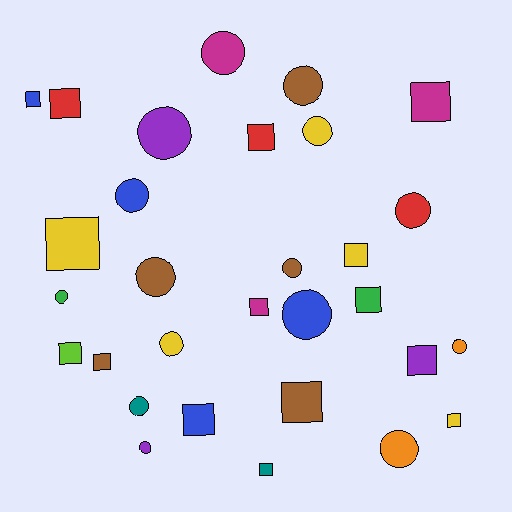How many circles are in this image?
There are 15 circles.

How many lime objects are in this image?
There is 1 lime object.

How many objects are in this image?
There are 30 objects.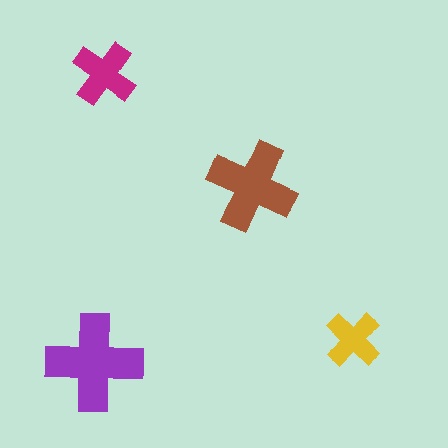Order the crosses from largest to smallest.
the purple one, the brown one, the magenta one, the yellow one.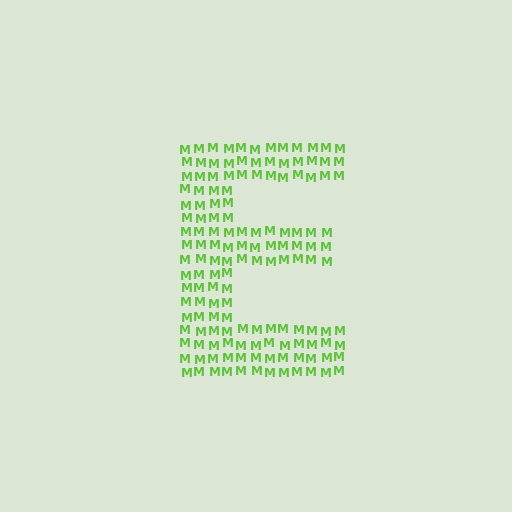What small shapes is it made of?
It is made of small letter M's.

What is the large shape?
The large shape is the letter E.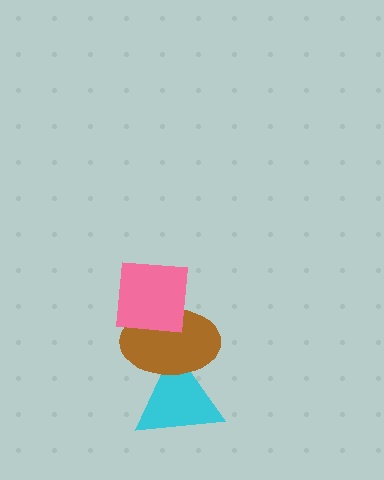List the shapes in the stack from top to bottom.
From top to bottom: the pink square, the brown ellipse, the cyan triangle.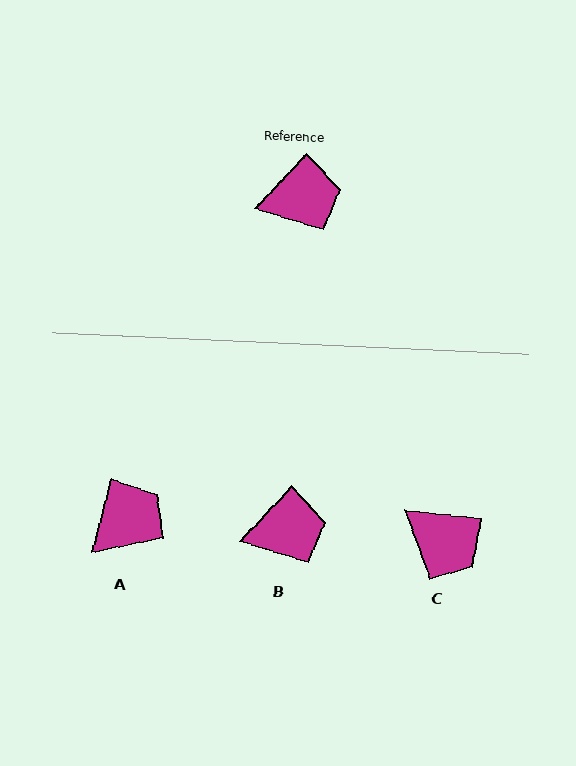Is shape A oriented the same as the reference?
No, it is off by about 29 degrees.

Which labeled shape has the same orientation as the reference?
B.